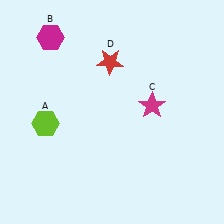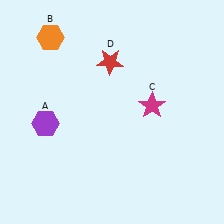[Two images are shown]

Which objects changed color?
A changed from lime to purple. B changed from magenta to orange.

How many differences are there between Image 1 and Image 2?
There are 2 differences between the two images.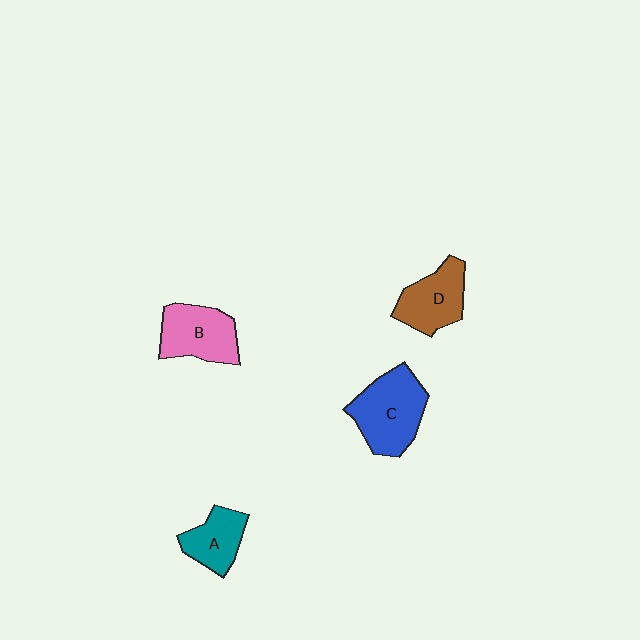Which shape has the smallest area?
Shape A (teal).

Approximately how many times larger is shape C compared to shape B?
Approximately 1.2 times.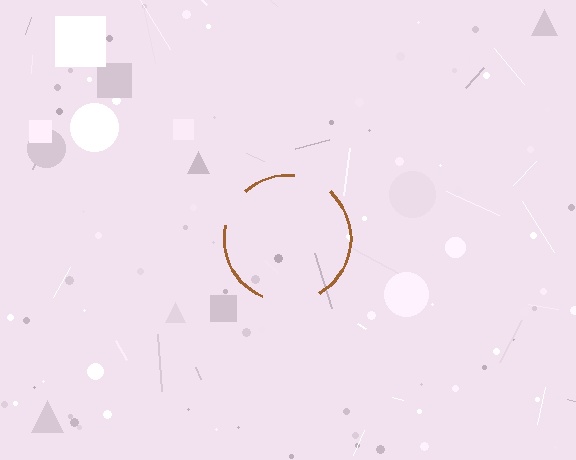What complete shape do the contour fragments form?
The contour fragments form a circle.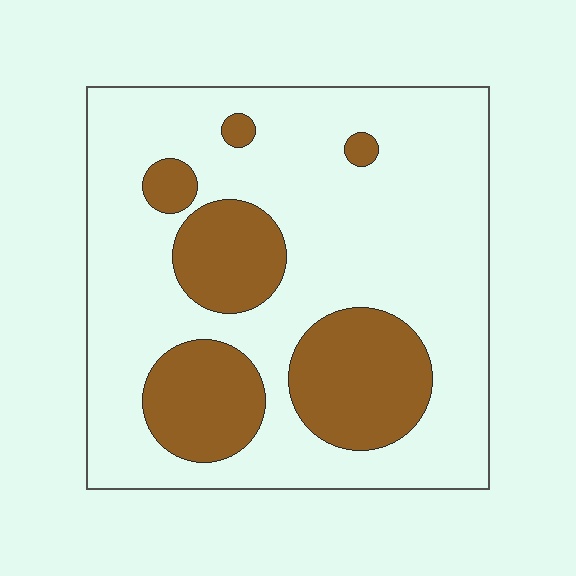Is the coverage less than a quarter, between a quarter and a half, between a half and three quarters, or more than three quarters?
Between a quarter and a half.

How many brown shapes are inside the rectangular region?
6.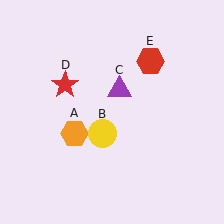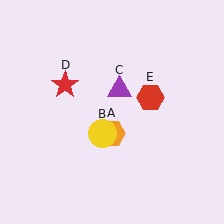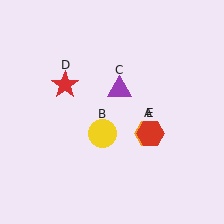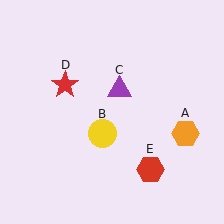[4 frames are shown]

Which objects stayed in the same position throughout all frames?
Yellow circle (object B) and purple triangle (object C) and red star (object D) remained stationary.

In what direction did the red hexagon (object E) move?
The red hexagon (object E) moved down.